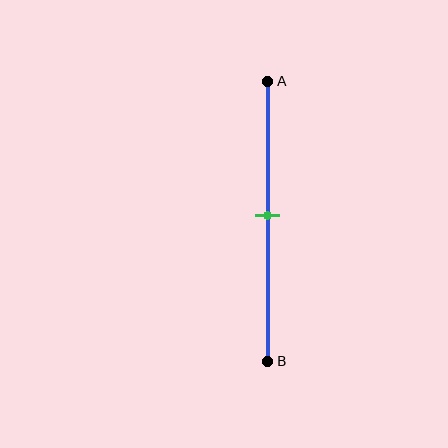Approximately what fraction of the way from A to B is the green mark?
The green mark is approximately 50% of the way from A to B.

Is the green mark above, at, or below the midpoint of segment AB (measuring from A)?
The green mark is approximately at the midpoint of segment AB.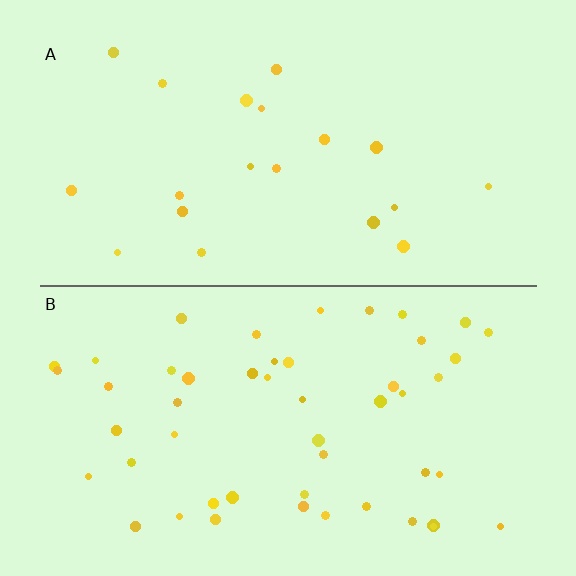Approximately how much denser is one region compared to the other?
Approximately 2.5× — region B over region A.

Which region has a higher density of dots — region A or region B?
B (the bottom).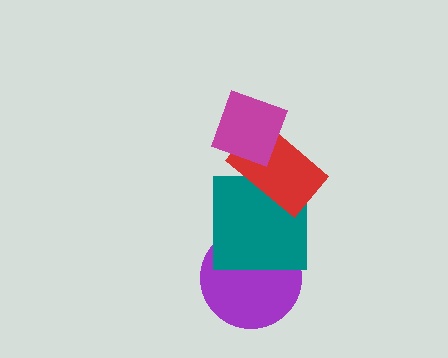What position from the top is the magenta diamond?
The magenta diamond is 1st from the top.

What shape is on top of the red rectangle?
The magenta diamond is on top of the red rectangle.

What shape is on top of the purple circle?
The teal square is on top of the purple circle.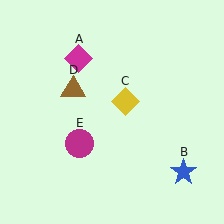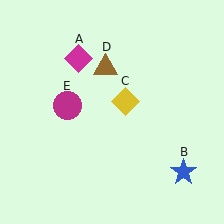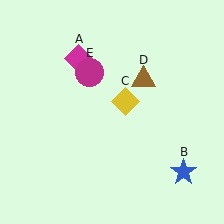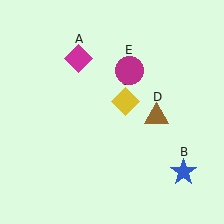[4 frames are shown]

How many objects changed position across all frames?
2 objects changed position: brown triangle (object D), magenta circle (object E).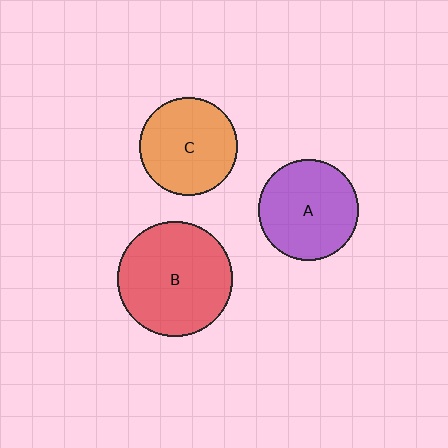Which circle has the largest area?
Circle B (red).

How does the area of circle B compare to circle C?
Approximately 1.4 times.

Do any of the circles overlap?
No, none of the circles overlap.